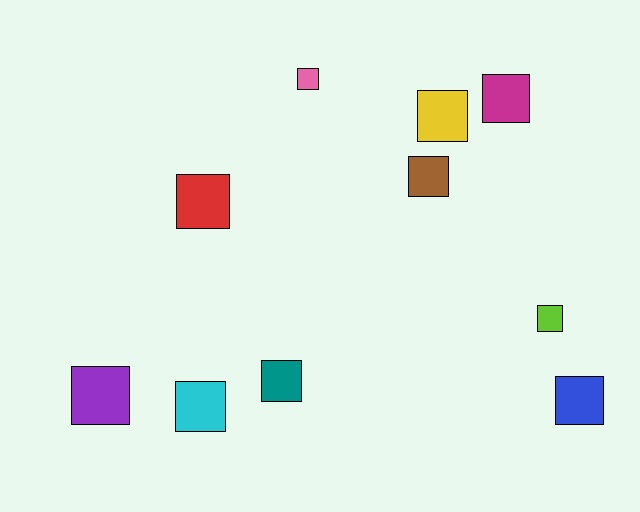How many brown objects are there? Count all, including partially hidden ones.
There is 1 brown object.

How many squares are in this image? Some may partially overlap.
There are 10 squares.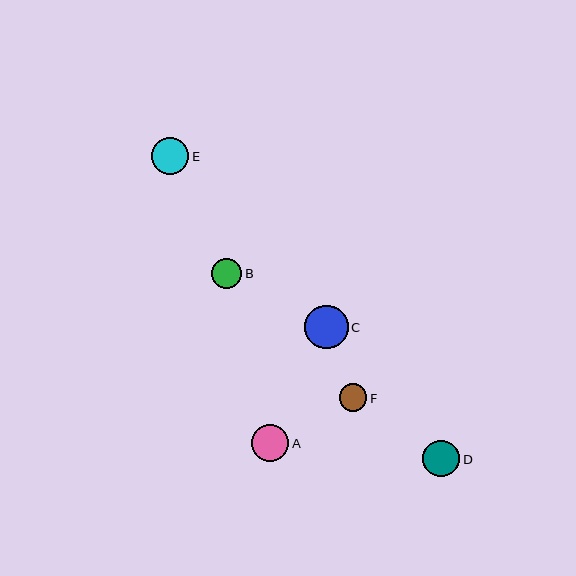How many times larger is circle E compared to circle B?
Circle E is approximately 1.2 times the size of circle B.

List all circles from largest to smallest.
From largest to smallest: C, A, E, D, B, F.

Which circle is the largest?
Circle C is the largest with a size of approximately 43 pixels.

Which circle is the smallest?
Circle F is the smallest with a size of approximately 28 pixels.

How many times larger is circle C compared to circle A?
Circle C is approximately 1.1 times the size of circle A.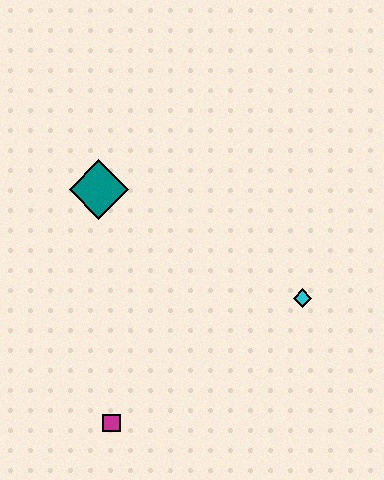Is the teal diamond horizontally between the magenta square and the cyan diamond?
No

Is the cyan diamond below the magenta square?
No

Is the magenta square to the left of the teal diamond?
No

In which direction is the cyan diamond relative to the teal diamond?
The cyan diamond is to the right of the teal diamond.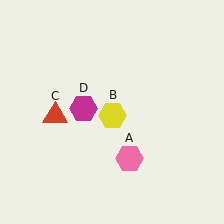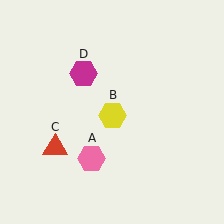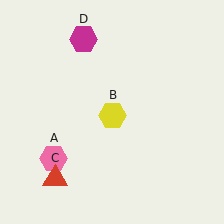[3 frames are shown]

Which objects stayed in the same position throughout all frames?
Yellow hexagon (object B) remained stationary.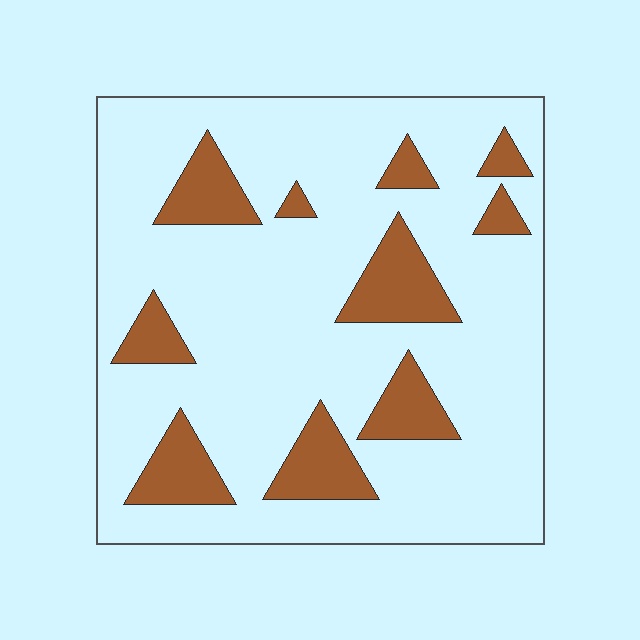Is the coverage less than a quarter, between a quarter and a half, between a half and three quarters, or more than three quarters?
Less than a quarter.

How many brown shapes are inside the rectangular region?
10.